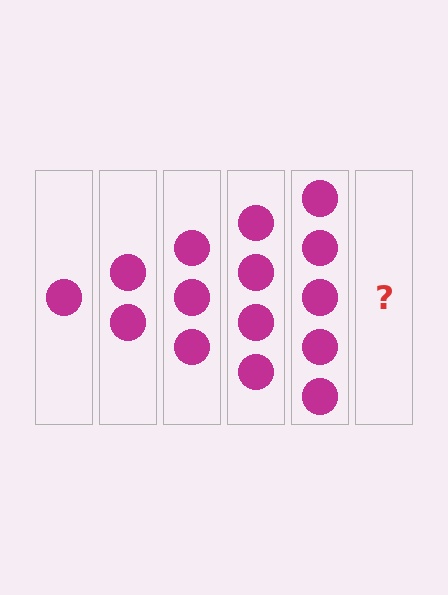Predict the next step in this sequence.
The next step is 6 circles.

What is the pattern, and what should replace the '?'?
The pattern is that each step adds one more circle. The '?' should be 6 circles.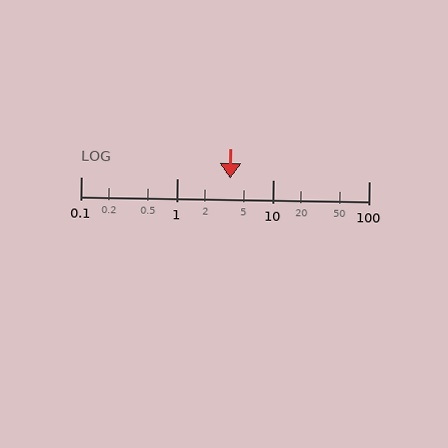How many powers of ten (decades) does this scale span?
The scale spans 3 decades, from 0.1 to 100.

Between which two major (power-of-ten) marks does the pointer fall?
The pointer is between 1 and 10.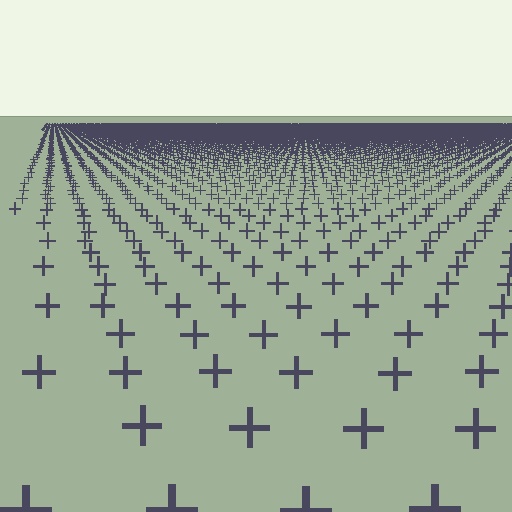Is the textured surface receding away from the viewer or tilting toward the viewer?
The surface is receding away from the viewer. Texture elements get smaller and denser toward the top.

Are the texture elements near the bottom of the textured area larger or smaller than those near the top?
Larger. Near the bottom, elements are closer to the viewer and appear at a bigger on-screen size.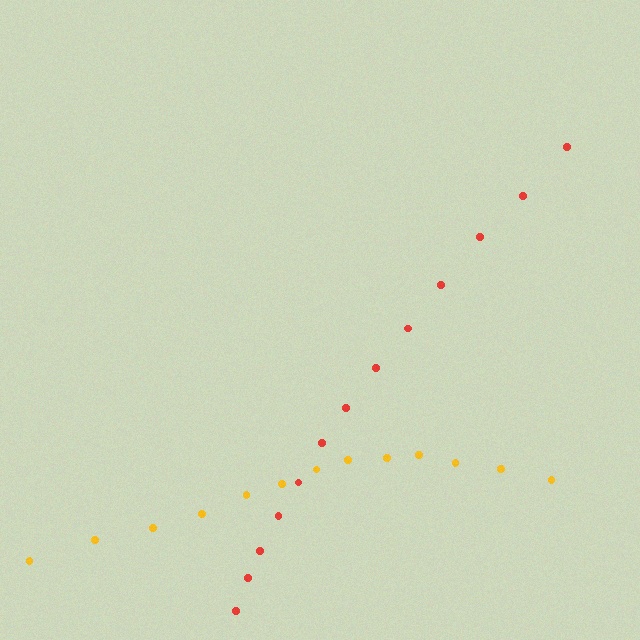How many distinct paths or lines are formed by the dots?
There are 2 distinct paths.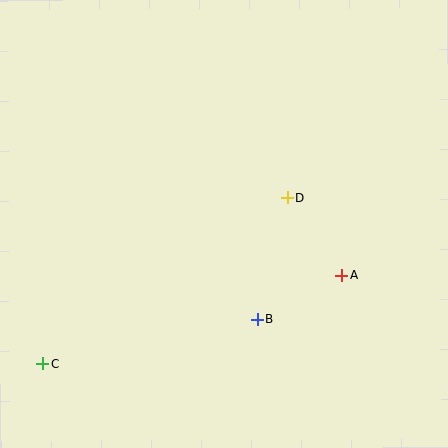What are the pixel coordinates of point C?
Point C is at (43, 363).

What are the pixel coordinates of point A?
Point A is at (342, 275).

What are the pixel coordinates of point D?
Point D is at (287, 198).